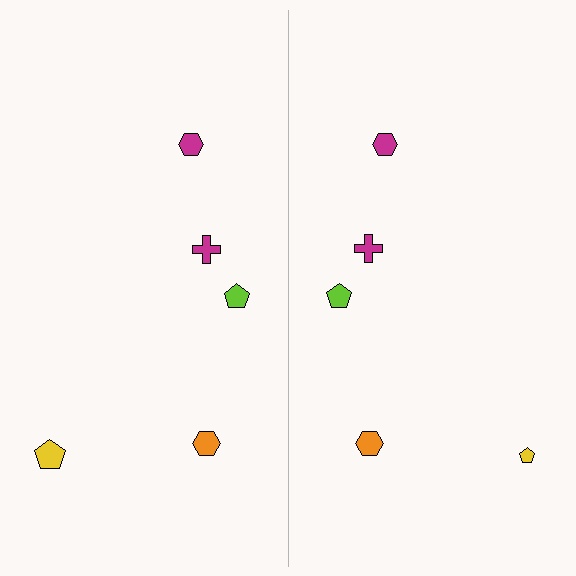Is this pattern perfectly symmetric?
No, the pattern is not perfectly symmetric. The yellow pentagon on the right side has a different size than its mirror counterpart.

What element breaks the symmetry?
The yellow pentagon on the right side has a different size than its mirror counterpart.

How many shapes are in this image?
There are 10 shapes in this image.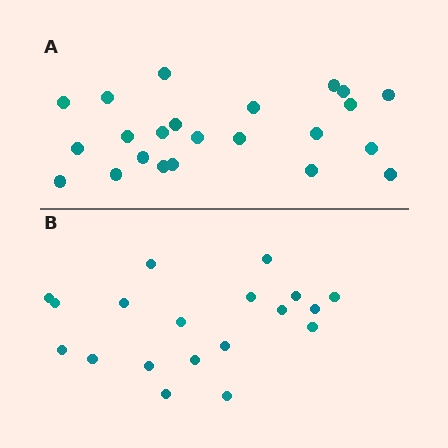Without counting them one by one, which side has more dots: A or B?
Region A (the top region) has more dots.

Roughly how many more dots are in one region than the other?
Region A has about 4 more dots than region B.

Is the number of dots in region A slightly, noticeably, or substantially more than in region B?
Region A has only slightly more — the two regions are fairly close. The ratio is roughly 1.2 to 1.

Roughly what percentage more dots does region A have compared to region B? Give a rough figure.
About 20% more.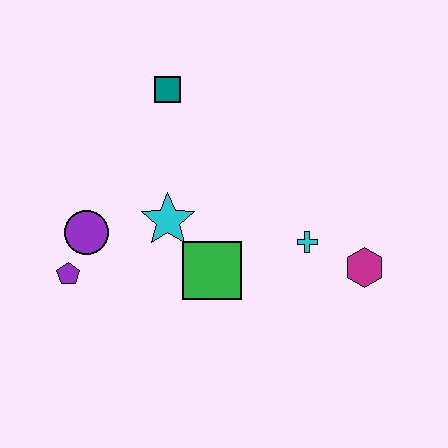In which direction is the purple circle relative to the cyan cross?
The purple circle is to the left of the cyan cross.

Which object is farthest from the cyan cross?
The purple pentagon is farthest from the cyan cross.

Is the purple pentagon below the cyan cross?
Yes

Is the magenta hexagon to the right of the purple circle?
Yes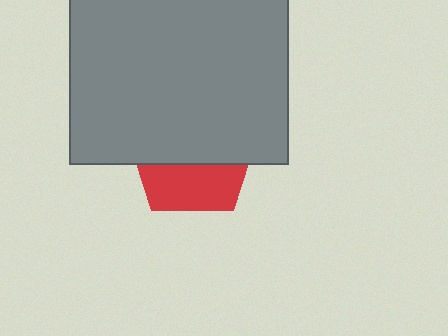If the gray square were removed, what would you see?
You would see the complete red pentagon.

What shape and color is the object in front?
The object in front is a gray square.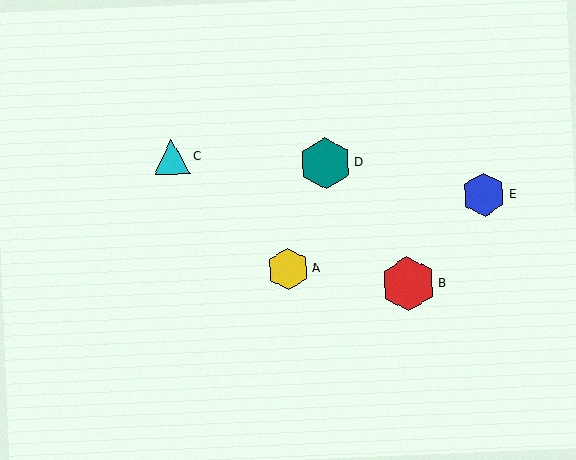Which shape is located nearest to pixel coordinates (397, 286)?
The red hexagon (labeled B) at (408, 284) is nearest to that location.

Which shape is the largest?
The red hexagon (labeled B) is the largest.